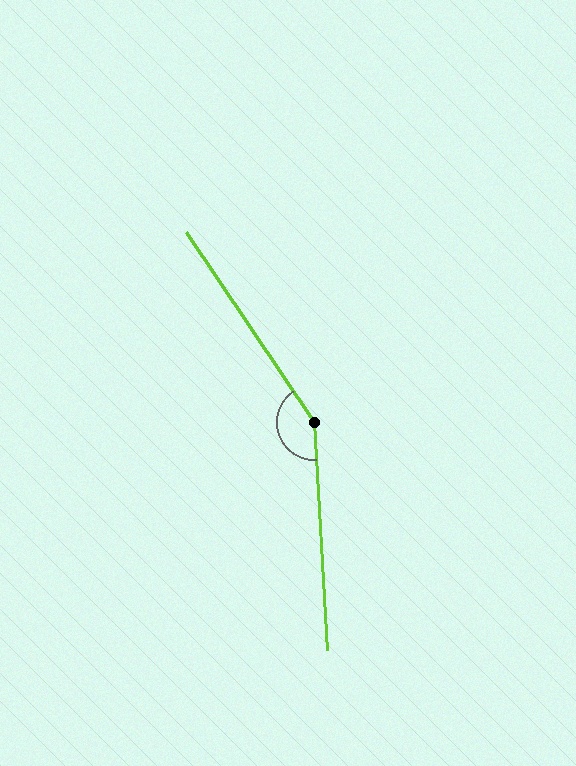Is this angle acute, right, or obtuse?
It is obtuse.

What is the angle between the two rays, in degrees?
Approximately 149 degrees.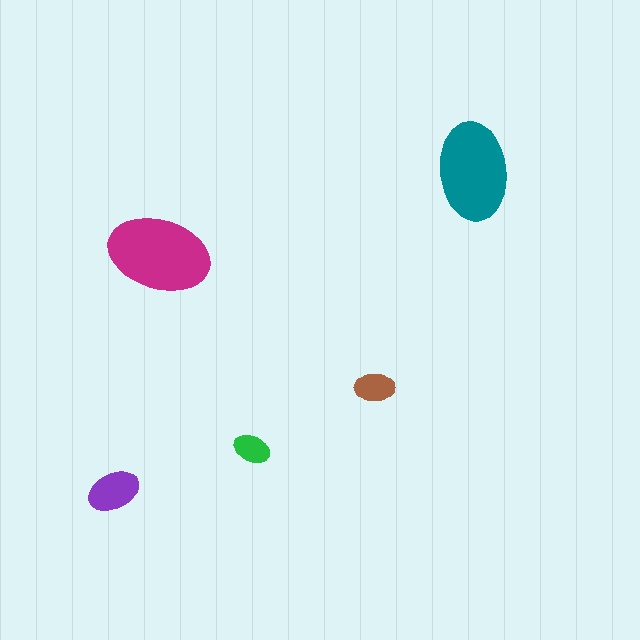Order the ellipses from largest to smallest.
the magenta one, the teal one, the purple one, the brown one, the green one.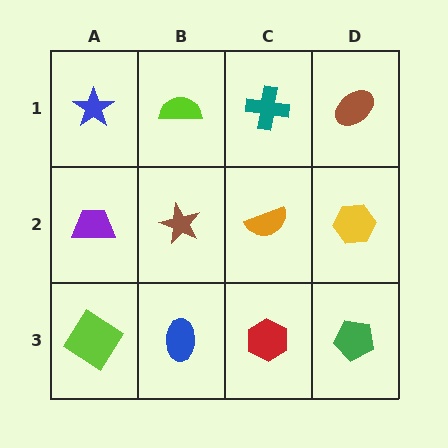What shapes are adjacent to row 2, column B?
A lime semicircle (row 1, column B), a blue ellipse (row 3, column B), a purple trapezoid (row 2, column A), an orange semicircle (row 2, column C).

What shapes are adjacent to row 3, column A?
A purple trapezoid (row 2, column A), a blue ellipse (row 3, column B).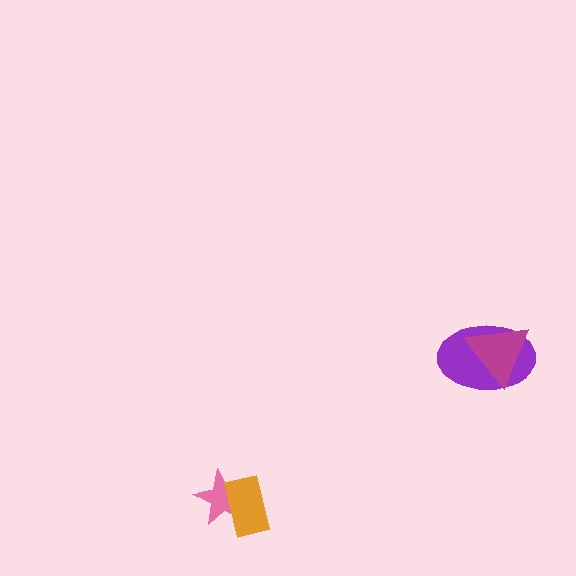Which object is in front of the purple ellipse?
The magenta triangle is in front of the purple ellipse.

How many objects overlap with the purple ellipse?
1 object overlaps with the purple ellipse.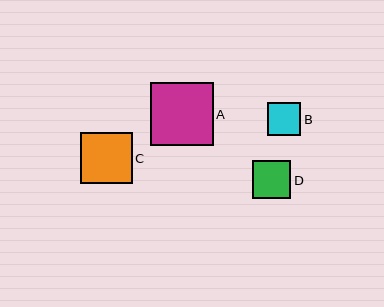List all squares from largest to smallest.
From largest to smallest: A, C, D, B.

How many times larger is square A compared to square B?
Square A is approximately 1.9 times the size of square B.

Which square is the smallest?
Square B is the smallest with a size of approximately 33 pixels.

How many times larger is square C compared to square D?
Square C is approximately 1.4 times the size of square D.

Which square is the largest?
Square A is the largest with a size of approximately 63 pixels.